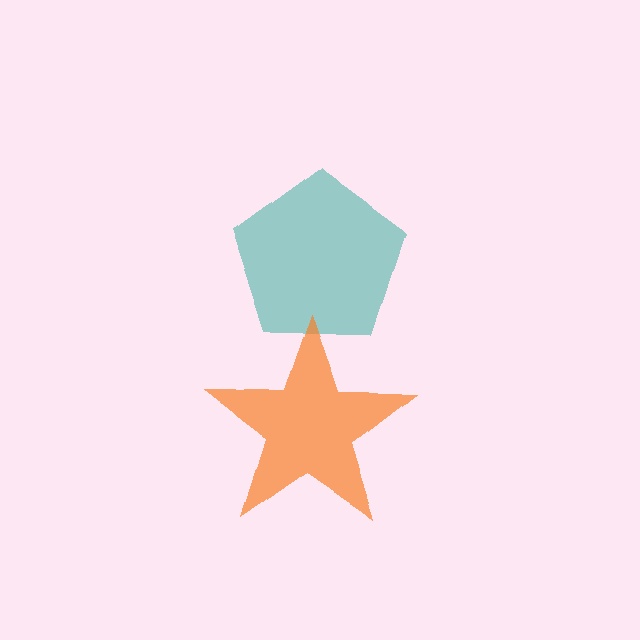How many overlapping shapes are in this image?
There are 2 overlapping shapes in the image.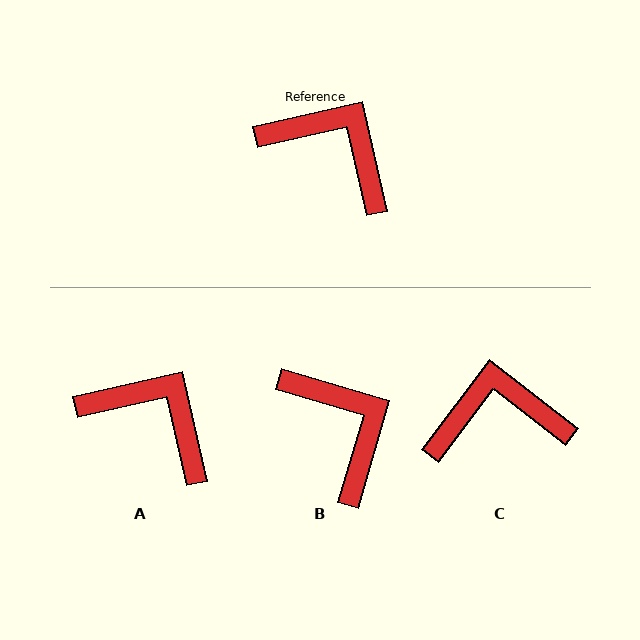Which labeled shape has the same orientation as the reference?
A.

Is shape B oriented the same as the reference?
No, it is off by about 29 degrees.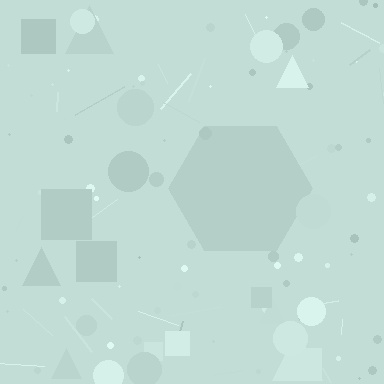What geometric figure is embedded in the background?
A hexagon is embedded in the background.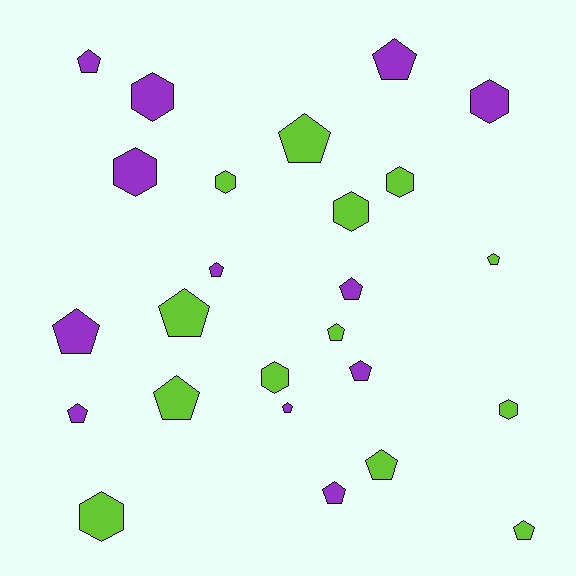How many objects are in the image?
There are 25 objects.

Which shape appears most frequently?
Pentagon, with 16 objects.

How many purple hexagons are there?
There are 3 purple hexagons.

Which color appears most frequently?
Lime, with 13 objects.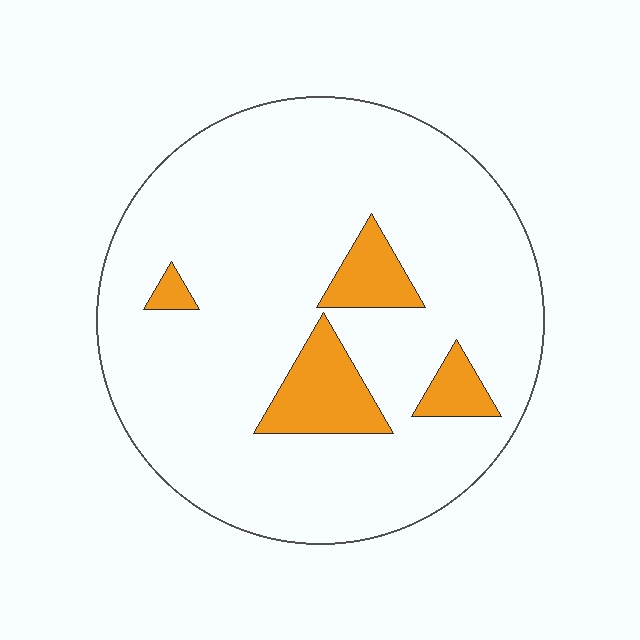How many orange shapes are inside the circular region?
4.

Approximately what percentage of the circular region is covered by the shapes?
Approximately 10%.